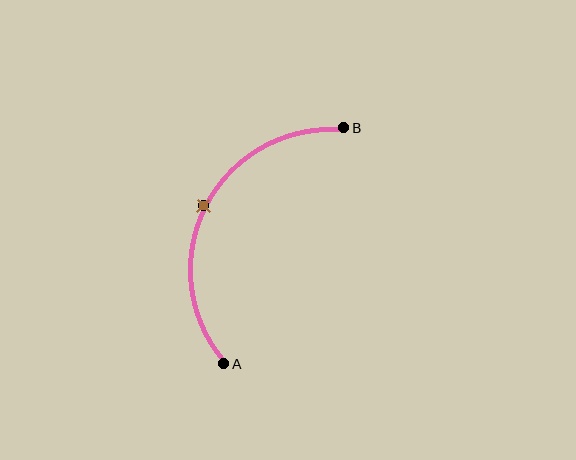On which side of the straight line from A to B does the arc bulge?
The arc bulges to the left of the straight line connecting A and B.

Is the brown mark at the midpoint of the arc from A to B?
Yes. The brown mark lies on the arc at equal arc-length from both A and B — it is the arc midpoint.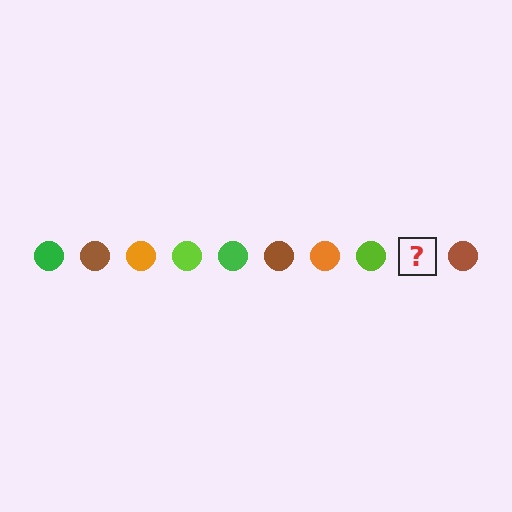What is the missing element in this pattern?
The missing element is a green circle.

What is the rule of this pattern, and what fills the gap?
The rule is that the pattern cycles through green, brown, orange, lime circles. The gap should be filled with a green circle.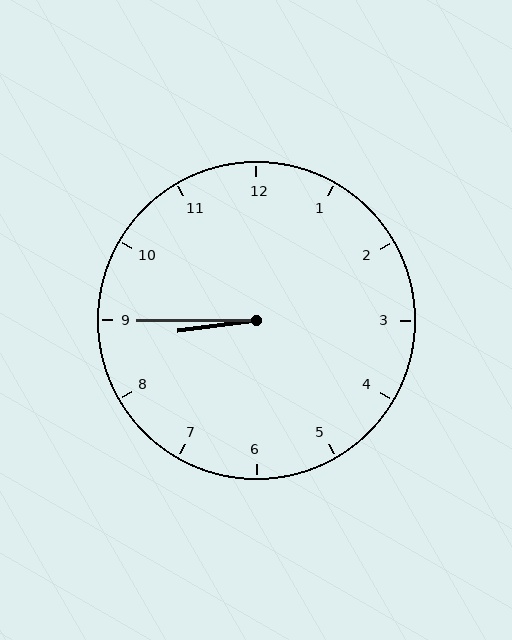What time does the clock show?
8:45.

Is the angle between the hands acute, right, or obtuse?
It is acute.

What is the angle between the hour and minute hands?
Approximately 8 degrees.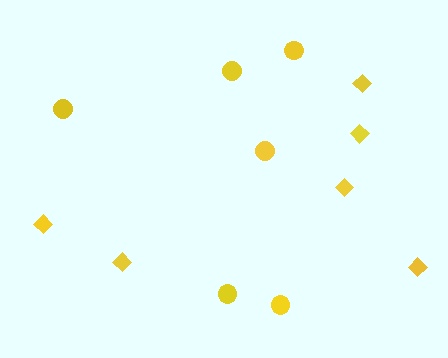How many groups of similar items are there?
There are 2 groups: one group of diamonds (6) and one group of circles (6).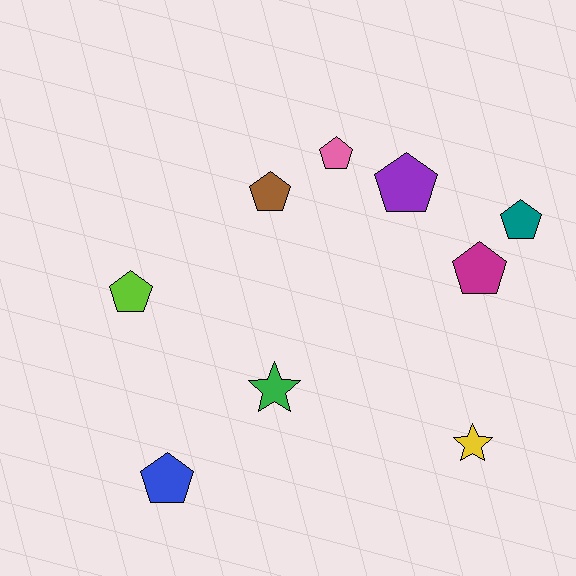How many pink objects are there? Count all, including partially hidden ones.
There is 1 pink object.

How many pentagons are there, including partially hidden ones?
There are 7 pentagons.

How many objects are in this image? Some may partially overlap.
There are 9 objects.